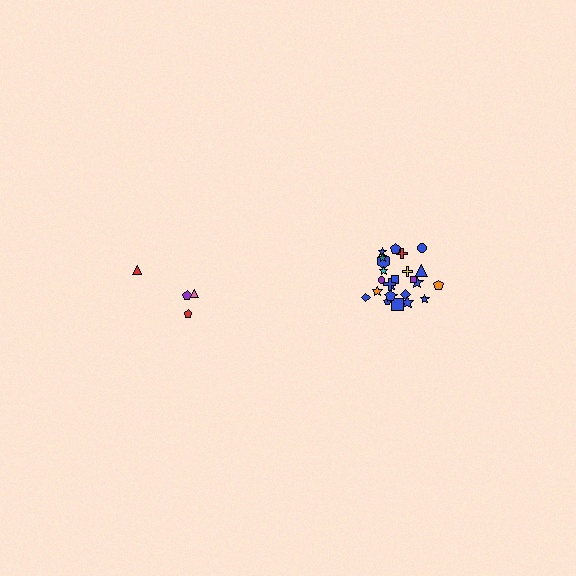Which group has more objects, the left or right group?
The right group.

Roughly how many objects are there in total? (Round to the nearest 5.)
Roughly 30 objects in total.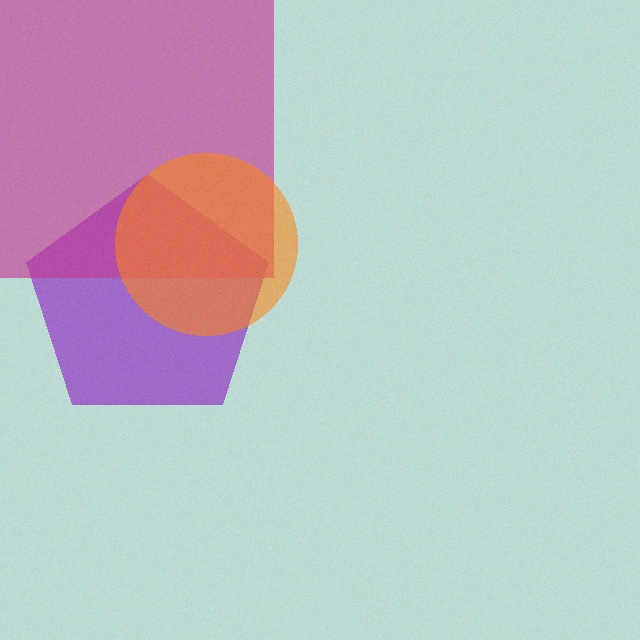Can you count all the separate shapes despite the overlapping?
Yes, there are 3 separate shapes.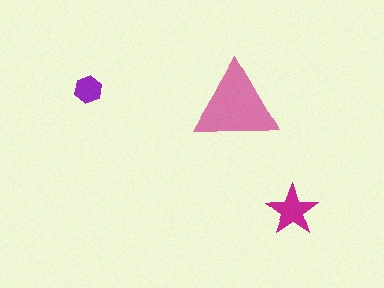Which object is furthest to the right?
The magenta star is rightmost.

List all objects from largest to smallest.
The pink triangle, the magenta star, the purple hexagon.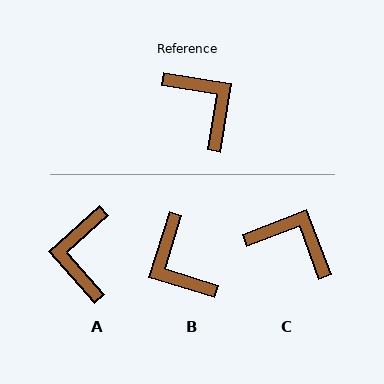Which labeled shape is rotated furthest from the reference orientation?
B, about 172 degrees away.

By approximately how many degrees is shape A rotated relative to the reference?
Approximately 141 degrees counter-clockwise.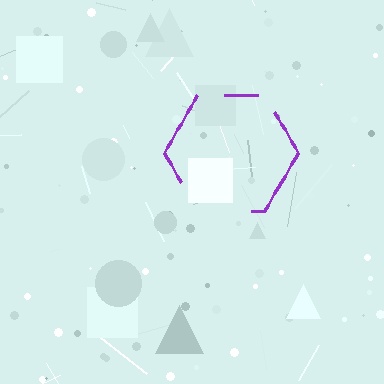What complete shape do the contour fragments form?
The contour fragments form a hexagon.